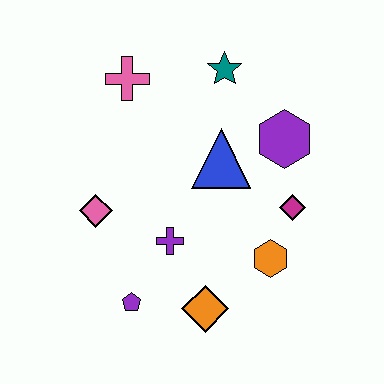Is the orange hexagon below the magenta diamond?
Yes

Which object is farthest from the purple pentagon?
The teal star is farthest from the purple pentagon.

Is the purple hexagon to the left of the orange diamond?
No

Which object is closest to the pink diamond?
The purple cross is closest to the pink diamond.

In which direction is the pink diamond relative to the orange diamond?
The pink diamond is to the left of the orange diamond.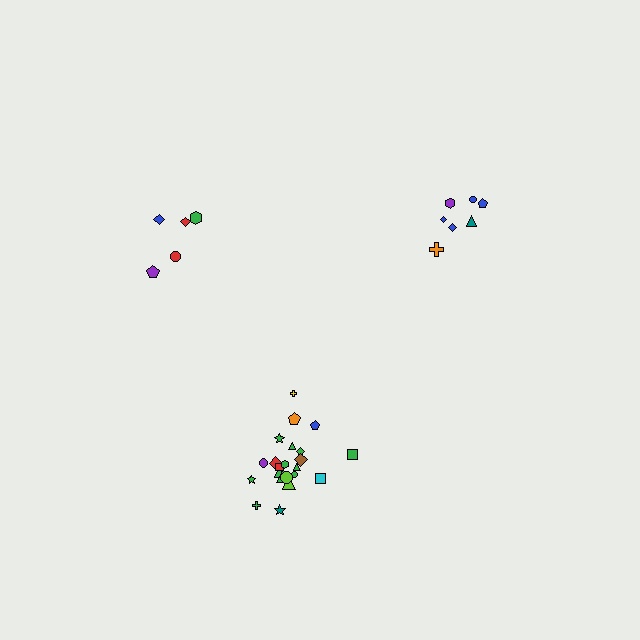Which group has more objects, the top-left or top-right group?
The top-right group.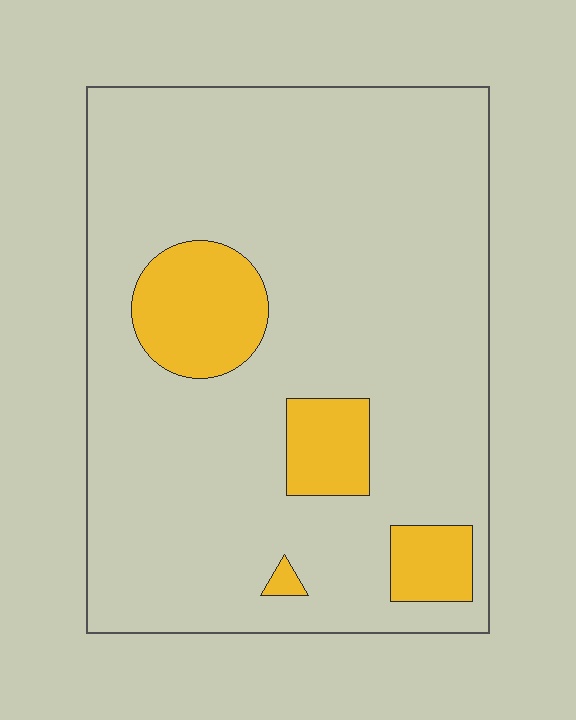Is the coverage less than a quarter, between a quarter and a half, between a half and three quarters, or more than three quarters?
Less than a quarter.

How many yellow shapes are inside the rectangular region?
4.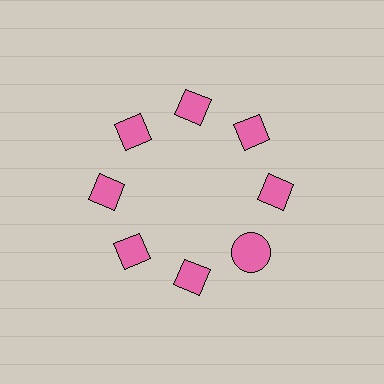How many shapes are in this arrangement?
There are 8 shapes arranged in a ring pattern.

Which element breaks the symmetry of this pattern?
The pink circle at roughly the 4 o'clock position breaks the symmetry. All other shapes are pink diamonds.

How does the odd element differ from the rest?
It has a different shape: circle instead of diamond.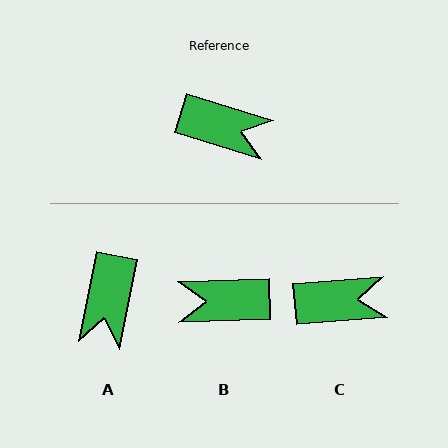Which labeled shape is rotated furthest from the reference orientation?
B, about 161 degrees away.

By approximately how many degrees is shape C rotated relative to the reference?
Approximately 22 degrees counter-clockwise.